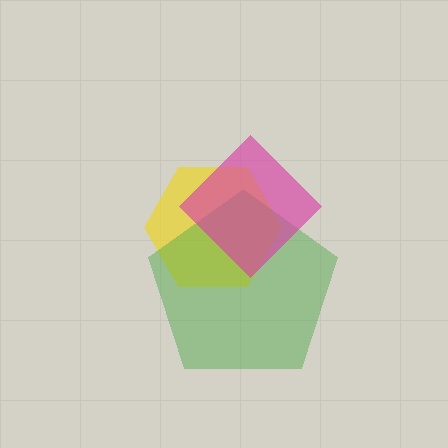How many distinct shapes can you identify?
There are 3 distinct shapes: a yellow hexagon, a green pentagon, a magenta diamond.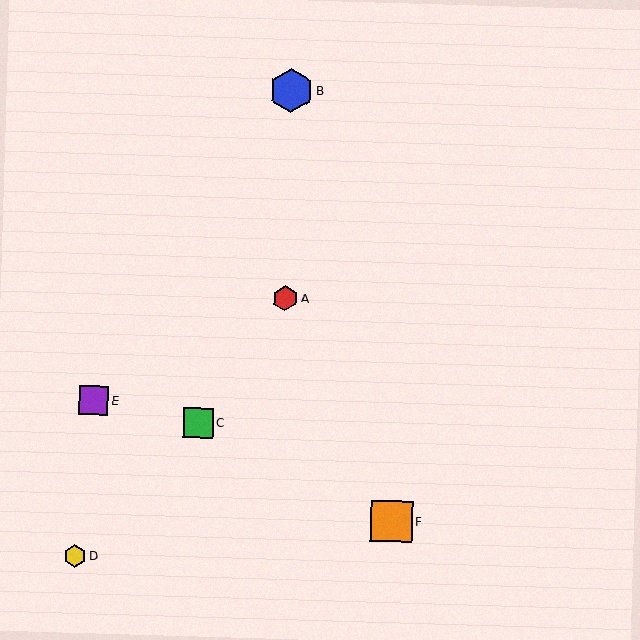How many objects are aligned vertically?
2 objects (A, B) are aligned vertically.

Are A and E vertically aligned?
No, A is at x≈285 and E is at x≈93.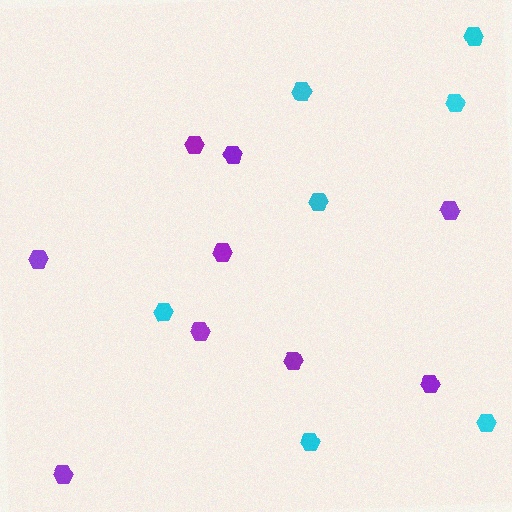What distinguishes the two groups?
There are 2 groups: one group of cyan hexagons (7) and one group of purple hexagons (9).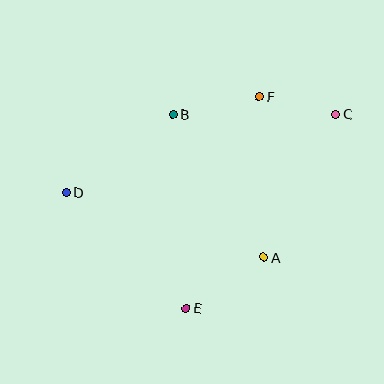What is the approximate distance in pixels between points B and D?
The distance between B and D is approximately 133 pixels.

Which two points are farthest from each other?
Points C and D are farthest from each other.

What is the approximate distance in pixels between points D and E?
The distance between D and E is approximately 167 pixels.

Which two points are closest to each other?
Points C and F are closest to each other.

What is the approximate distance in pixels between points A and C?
The distance between A and C is approximately 160 pixels.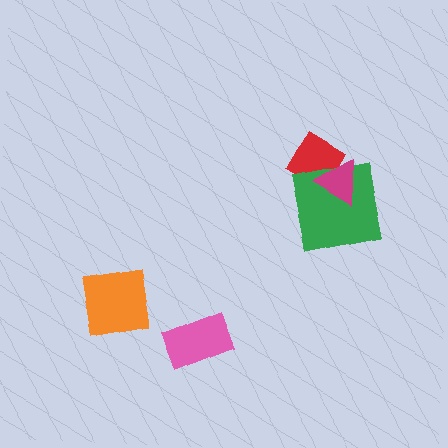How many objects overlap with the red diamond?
2 objects overlap with the red diamond.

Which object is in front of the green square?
The magenta triangle is in front of the green square.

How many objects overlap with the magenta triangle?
2 objects overlap with the magenta triangle.